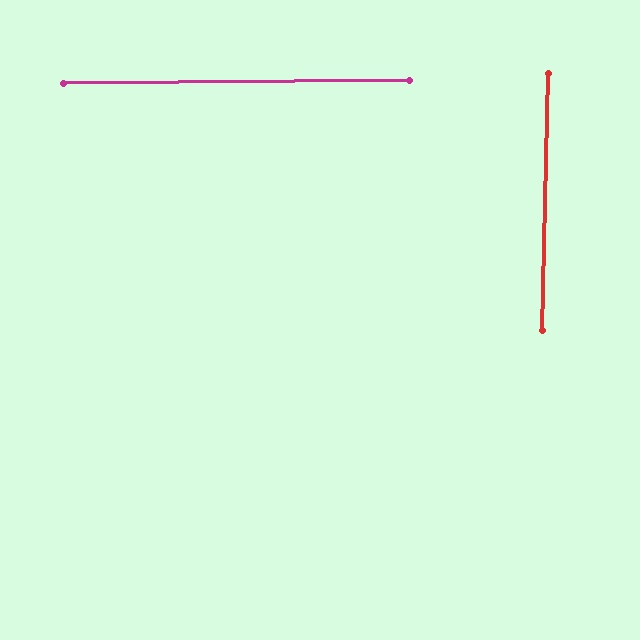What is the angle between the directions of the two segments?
Approximately 88 degrees.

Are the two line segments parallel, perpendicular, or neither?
Perpendicular — they meet at approximately 88°.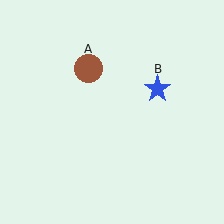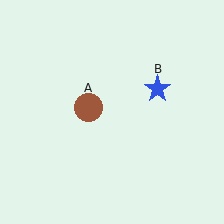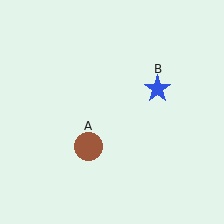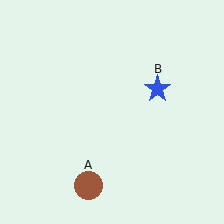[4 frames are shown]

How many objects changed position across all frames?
1 object changed position: brown circle (object A).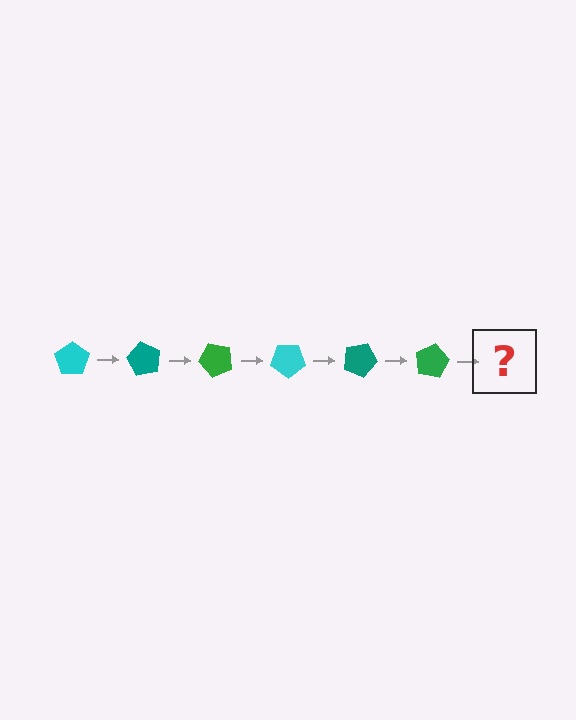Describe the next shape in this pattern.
It should be a cyan pentagon, rotated 360 degrees from the start.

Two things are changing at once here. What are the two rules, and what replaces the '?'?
The two rules are that it rotates 60 degrees each step and the color cycles through cyan, teal, and green. The '?' should be a cyan pentagon, rotated 360 degrees from the start.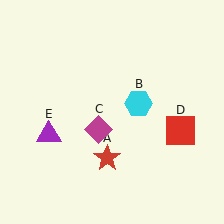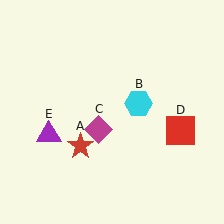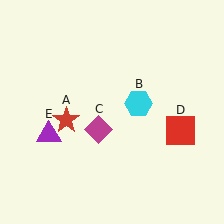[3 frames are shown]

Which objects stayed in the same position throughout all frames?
Cyan hexagon (object B) and magenta diamond (object C) and red square (object D) and purple triangle (object E) remained stationary.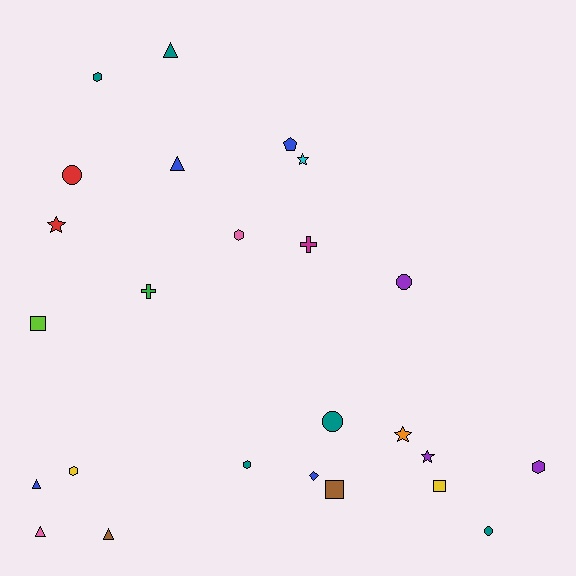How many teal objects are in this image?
There are 5 teal objects.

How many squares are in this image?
There are 3 squares.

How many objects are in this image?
There are 25 objects.